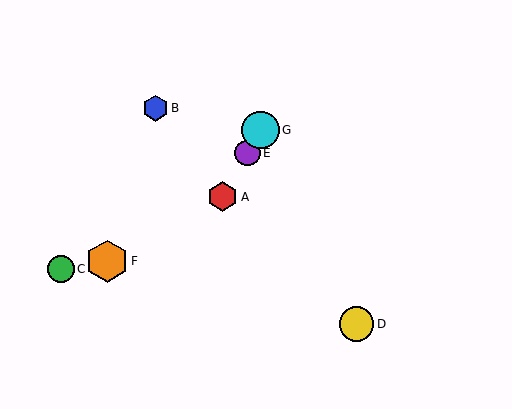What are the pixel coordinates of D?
Object D is at (356, 324).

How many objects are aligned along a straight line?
3 objects (A, E, G) are aligned along a straight line.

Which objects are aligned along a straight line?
Objects A, E, G are aligned along a straight line.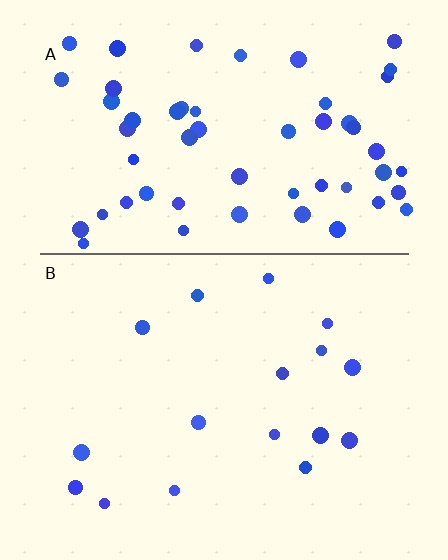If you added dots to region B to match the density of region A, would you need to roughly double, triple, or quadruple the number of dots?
Approximately triple.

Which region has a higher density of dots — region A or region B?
A (the top).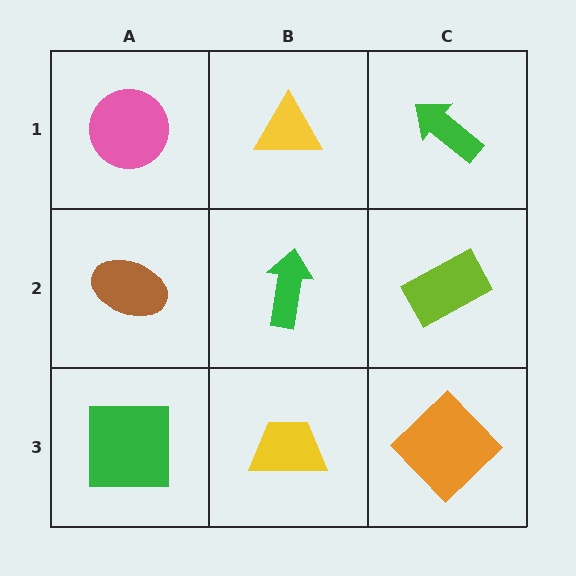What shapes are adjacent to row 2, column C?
A green arrow (row 1, column C), an orange diamond (row 3, column C), a green arrow (row 2, column B).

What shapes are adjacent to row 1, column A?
A brown ellipse (row 2, column A), a yellow triangle (row 1, column B).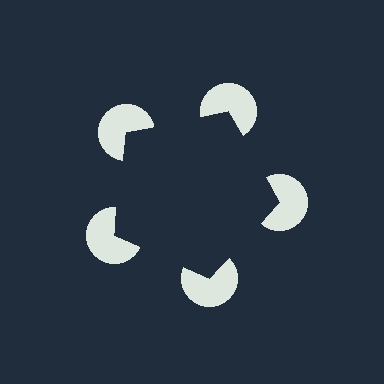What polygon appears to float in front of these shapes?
An illusory pentagon — its edges are inferred from the aligned wedge cuts in the pac-man discs, not physically drawn.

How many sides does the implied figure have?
5 sides.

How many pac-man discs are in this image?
There are 5 — one at each vertex of the illusory pentagon.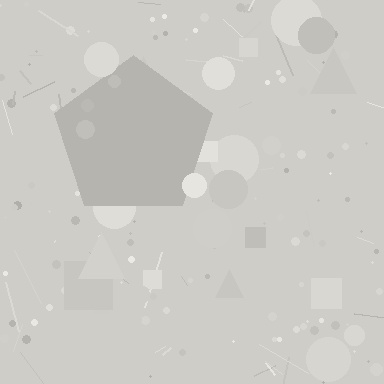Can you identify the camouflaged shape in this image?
The camouflaged shape is a pentagon.